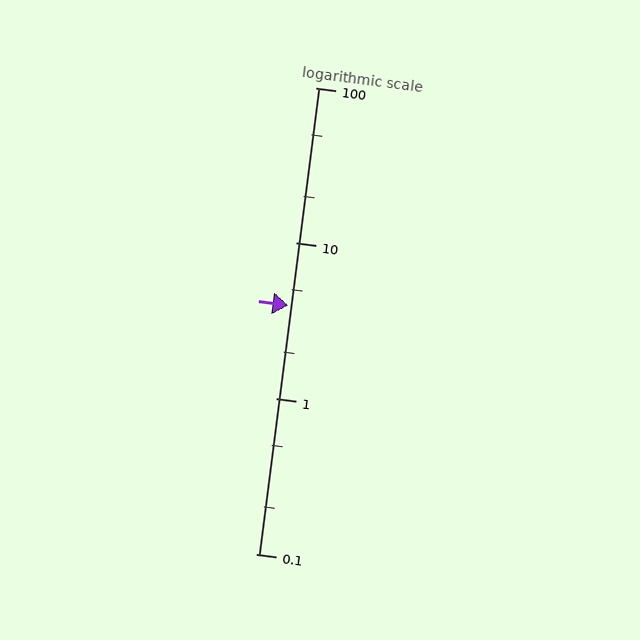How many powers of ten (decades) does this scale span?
The scale spans 3 decades, from 0.1 to 100.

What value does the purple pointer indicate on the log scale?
The pointer indicates approximately 4.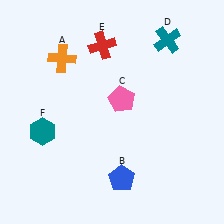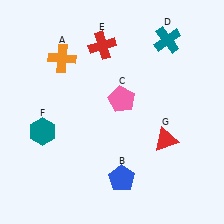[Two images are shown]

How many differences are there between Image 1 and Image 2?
There is 1 difference between the two images.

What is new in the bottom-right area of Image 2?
A red triangle (G) was added in the bottom-right area of Image 2.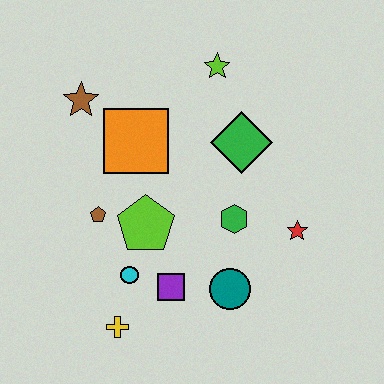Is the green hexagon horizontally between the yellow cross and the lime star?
No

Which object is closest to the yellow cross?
The cyan circle is closest to the yellow cross.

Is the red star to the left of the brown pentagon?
No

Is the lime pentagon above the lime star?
No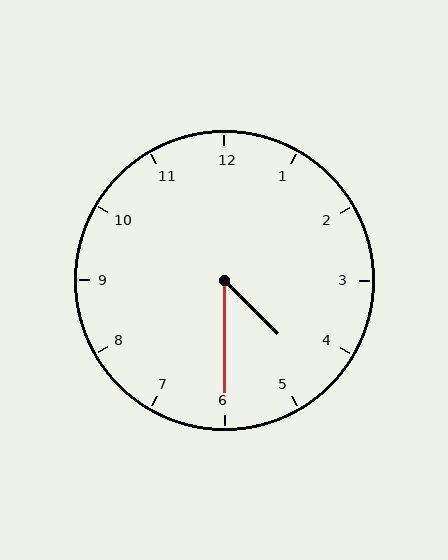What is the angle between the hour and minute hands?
Approximately 45 degrees.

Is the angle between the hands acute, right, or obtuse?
It is acute.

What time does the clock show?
4:30.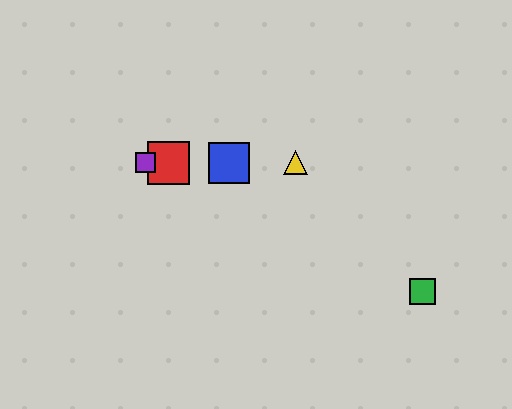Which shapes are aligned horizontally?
The red square, the blue square, the yellow triangle, the purple square are aligned horizontally.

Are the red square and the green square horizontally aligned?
No, the red square is at y≈163 and the green square is at y≈292.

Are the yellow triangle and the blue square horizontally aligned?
Yes, both are at y≈163.